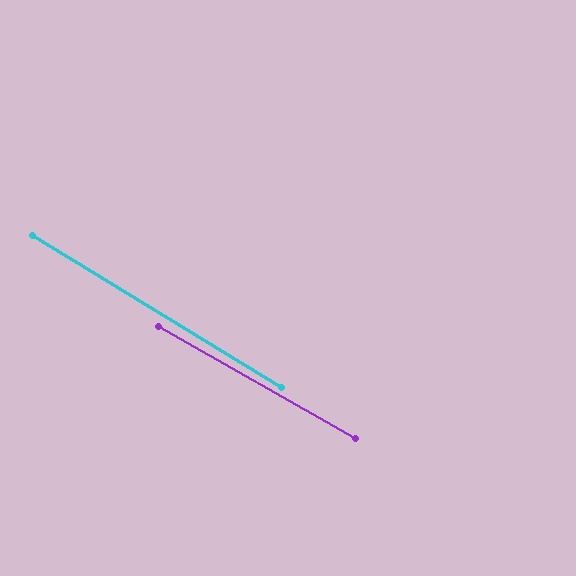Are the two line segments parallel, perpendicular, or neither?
Parallel — their directions differ by only 1.8°.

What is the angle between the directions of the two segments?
Approximately 2 degrees.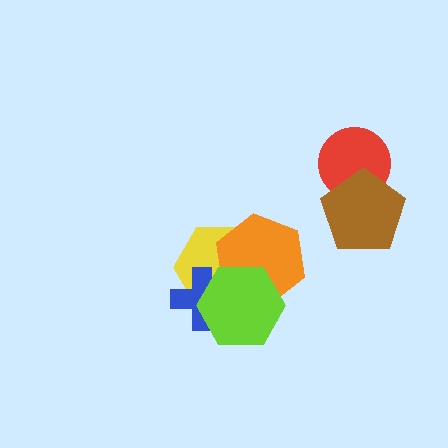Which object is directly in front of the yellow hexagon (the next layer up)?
The blue cross is directly in front of the yellow hexagon.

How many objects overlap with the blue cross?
3 objects overlap with the blue cross.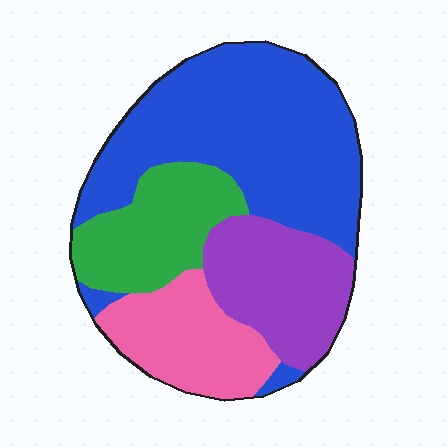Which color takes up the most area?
Blue, at roughly 45%.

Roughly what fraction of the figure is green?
Green takes up about one sixth (1/6) of the figure.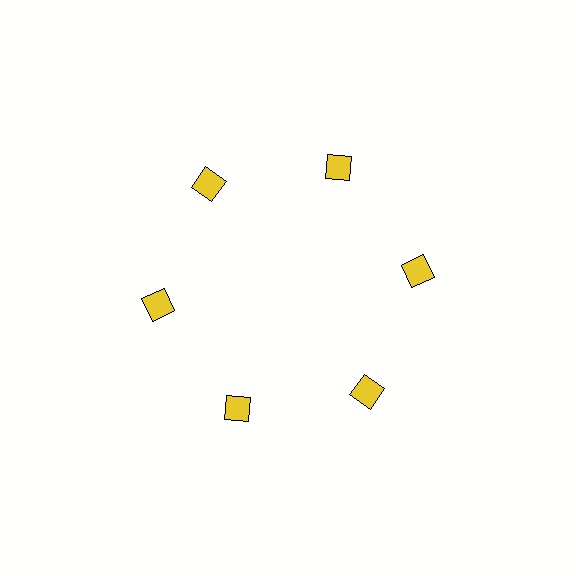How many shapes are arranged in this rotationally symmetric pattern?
There are 6 shapes, arranged in 6 groups of 1.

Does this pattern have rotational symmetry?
Yes, this pattern has 6-fold rotational symmetry. It looks the same after rotating 60 degrees around the center.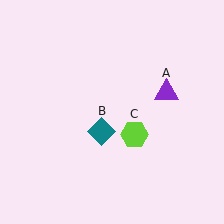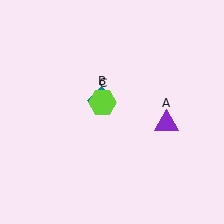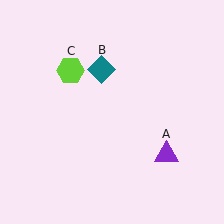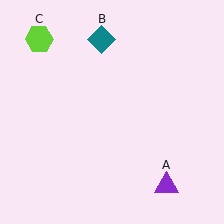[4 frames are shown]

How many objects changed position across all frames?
3 objects changed position: purple triangle (object A), teal diamond (object B), lime hexagon (object C).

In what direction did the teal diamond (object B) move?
The teal diamond (object B) moved up.